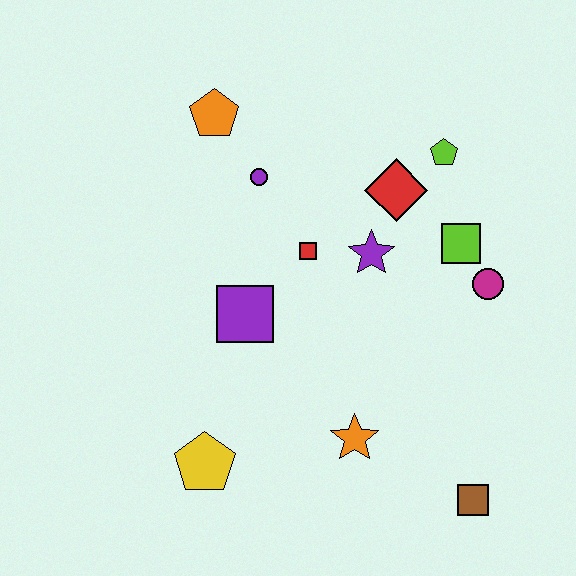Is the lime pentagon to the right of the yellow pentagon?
Yes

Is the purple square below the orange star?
No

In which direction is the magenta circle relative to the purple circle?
The magenta circle is to the right of the purple circle.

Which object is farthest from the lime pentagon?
The yellow pentagon is farthest from the lime pentagon.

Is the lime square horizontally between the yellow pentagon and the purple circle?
No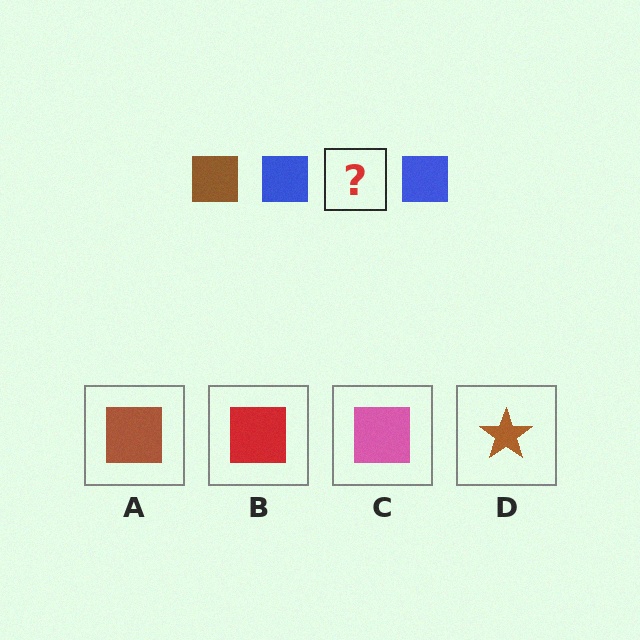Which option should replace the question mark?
Option A.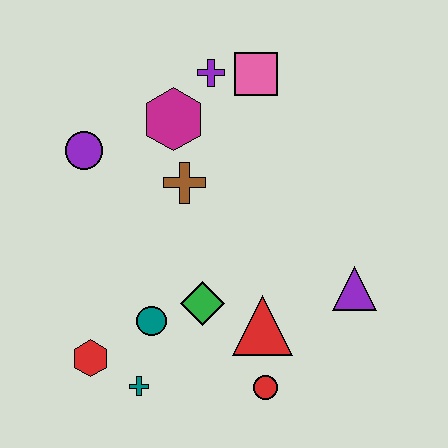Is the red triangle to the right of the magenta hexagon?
Yes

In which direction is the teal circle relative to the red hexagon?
The teal circle is to the right of the red hexagon.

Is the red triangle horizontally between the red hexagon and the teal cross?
No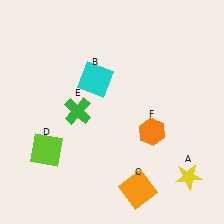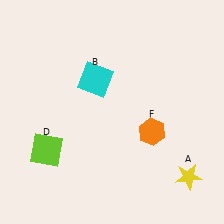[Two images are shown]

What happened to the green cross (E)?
The green cross (E) was removed in Image 2. It was in the top-left area of Image 1.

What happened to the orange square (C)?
The orange square (C) was removed in Image 2. It was in the bottom-right area of Image 1.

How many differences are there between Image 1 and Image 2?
There are 2 differences between the two images.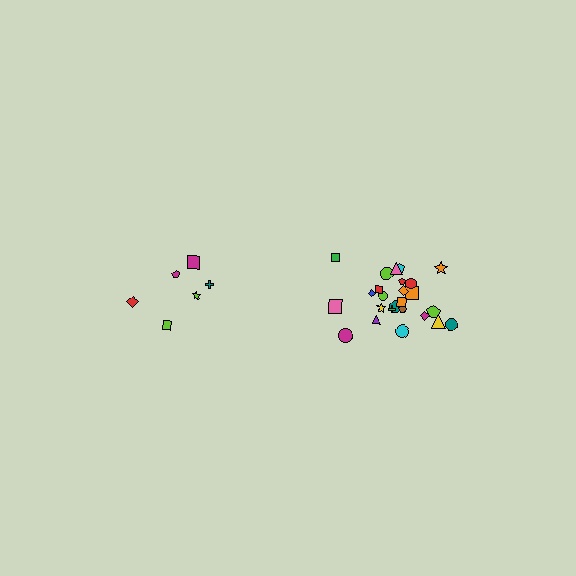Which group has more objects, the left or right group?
The right group.